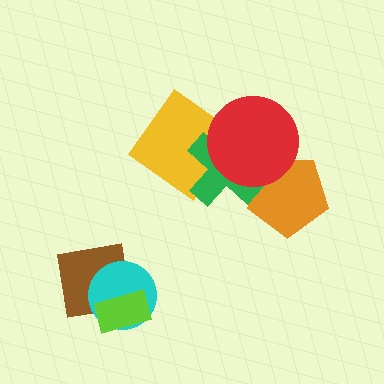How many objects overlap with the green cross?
3 objects overlap with the green cross.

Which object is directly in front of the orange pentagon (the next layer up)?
The green cross is directly in front of the orange pentagon.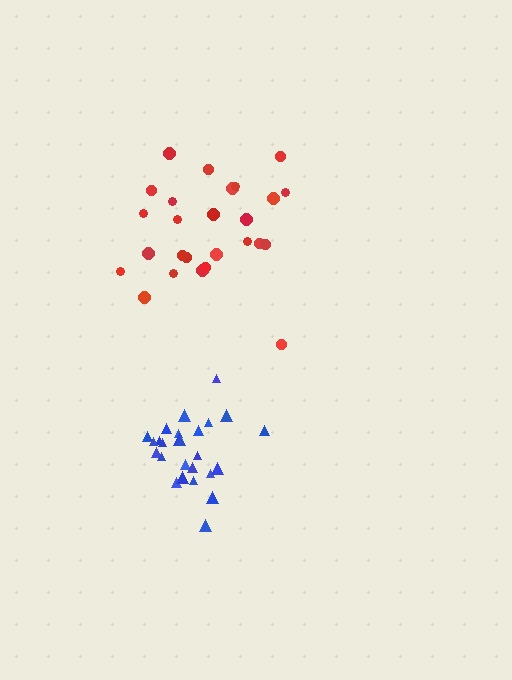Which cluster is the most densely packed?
Blue.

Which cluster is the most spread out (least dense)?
Red.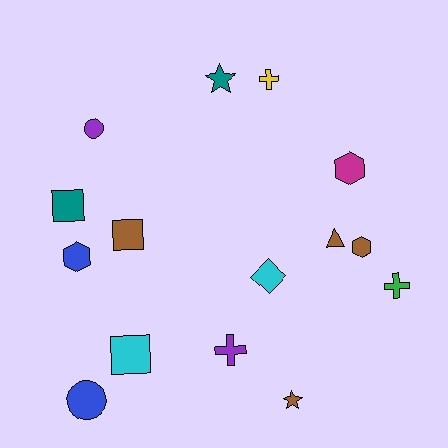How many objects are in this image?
There are 15 objects.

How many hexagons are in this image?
There are 3 hexagons.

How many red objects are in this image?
There are no red objects.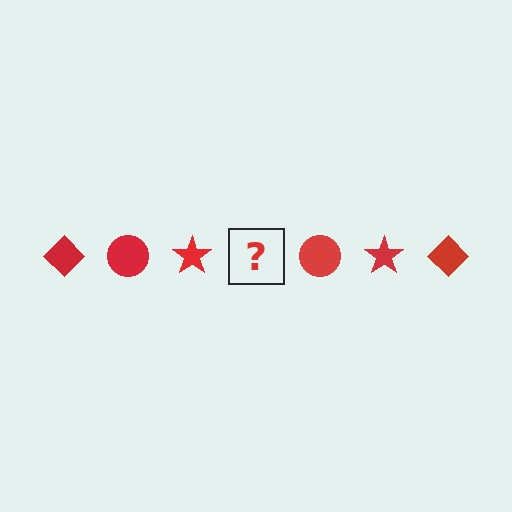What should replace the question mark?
The question mark should be replaced with a red diamond.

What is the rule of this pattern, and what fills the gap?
The rule is that the pattern cycles through diamond, circle, star shapes in red. The gap should be filled with a red diamond.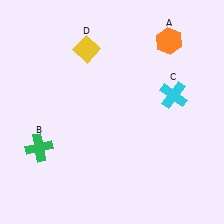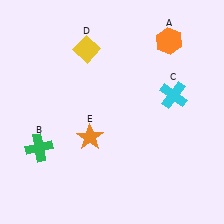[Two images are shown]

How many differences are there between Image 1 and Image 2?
There is 1 difference between the two images.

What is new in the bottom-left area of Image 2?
An orange star (E) was added in the bottom-left area of Image 2.